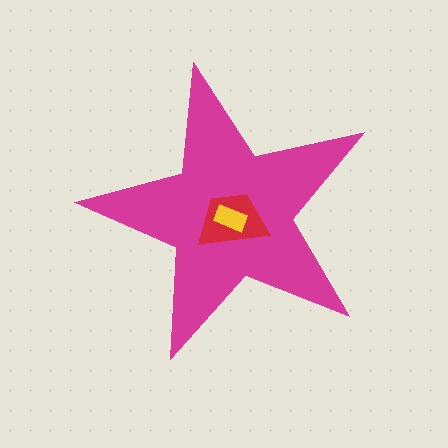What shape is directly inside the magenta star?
The red trapezoid.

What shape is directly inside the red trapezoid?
The yellow rectangle.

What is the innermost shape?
The yellow rectangle.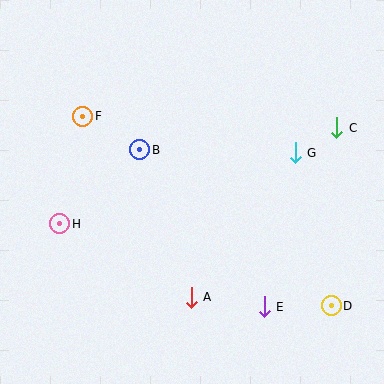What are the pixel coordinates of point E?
Point E is at (264, 307).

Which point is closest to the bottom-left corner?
Point H is closest to the bottom-left corner.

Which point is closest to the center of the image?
Point B at (140, 150) is closest to the center.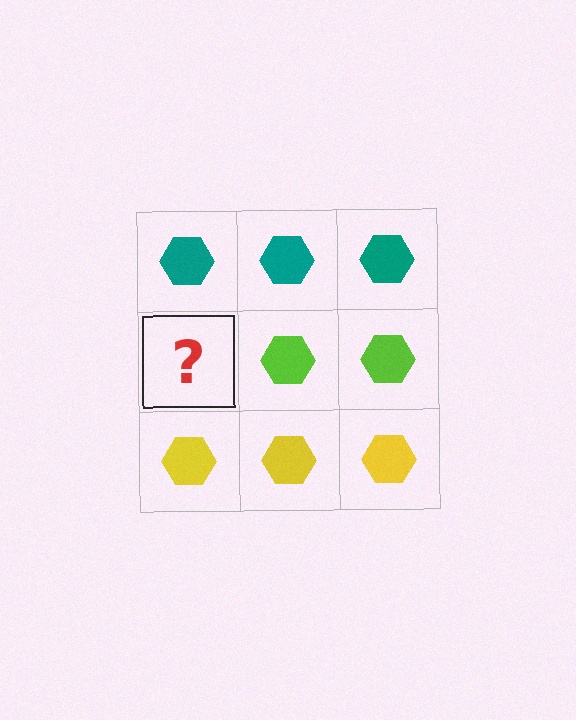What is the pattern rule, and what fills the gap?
The rule is that each row has a consistent color. The gap should be filled with a lime hexagon.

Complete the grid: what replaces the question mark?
The question mark should be replaced with a lime hexagon.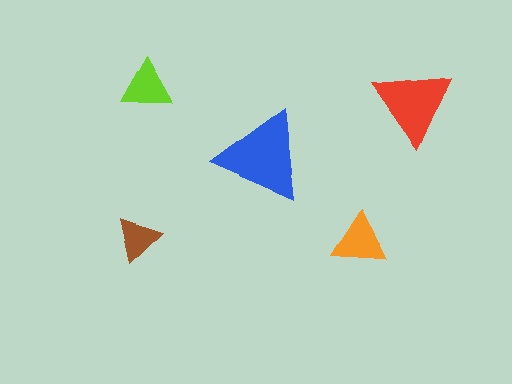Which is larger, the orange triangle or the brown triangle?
The orange one.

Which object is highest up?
The lime triangle is topmost.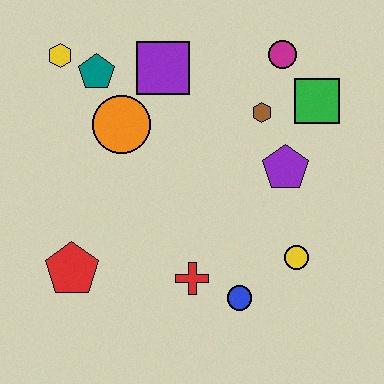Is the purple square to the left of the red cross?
Yes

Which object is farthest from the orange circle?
The yellow circle is farthest from the orange circle.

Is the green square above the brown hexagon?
Yes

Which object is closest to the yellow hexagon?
The teal pentagon is closest to the yellow hexagon.